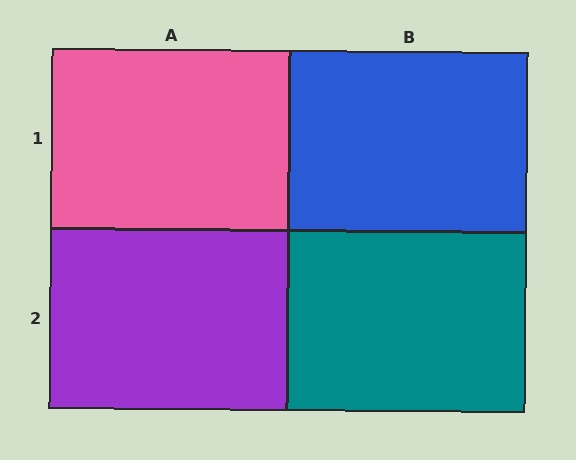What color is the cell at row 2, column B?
Teal.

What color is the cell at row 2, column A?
Purple.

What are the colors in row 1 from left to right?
Pink, blue.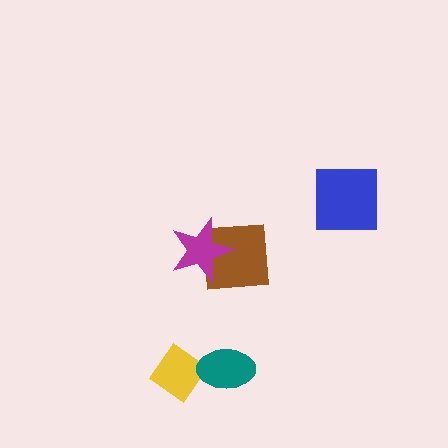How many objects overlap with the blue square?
0 objects overlap with the blue square.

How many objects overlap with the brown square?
1 object overlaps with the brown square.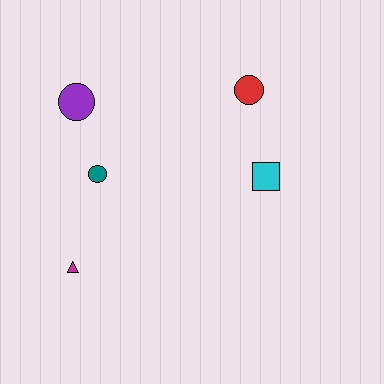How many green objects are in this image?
There are no green objects.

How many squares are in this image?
There is 1 square.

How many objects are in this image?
There are 5 objects.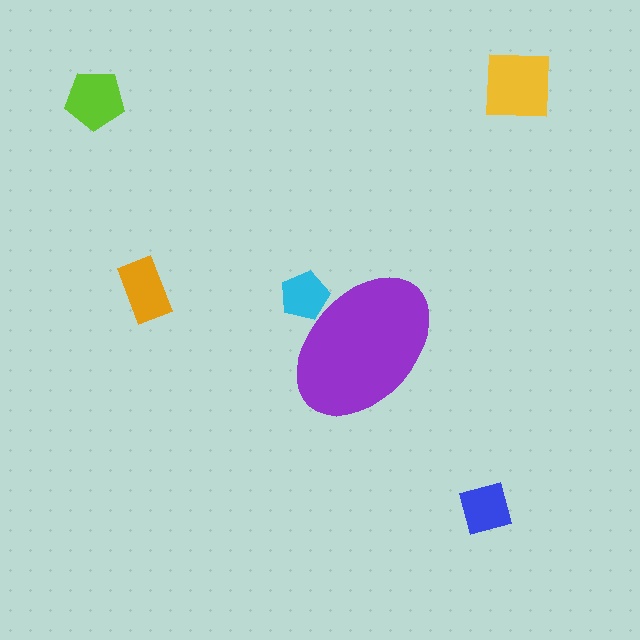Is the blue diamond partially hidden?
No, the blue diamond is fully visible.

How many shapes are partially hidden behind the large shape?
1 shape is partially hidden.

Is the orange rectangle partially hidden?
No, the orange rectangle is fully visible.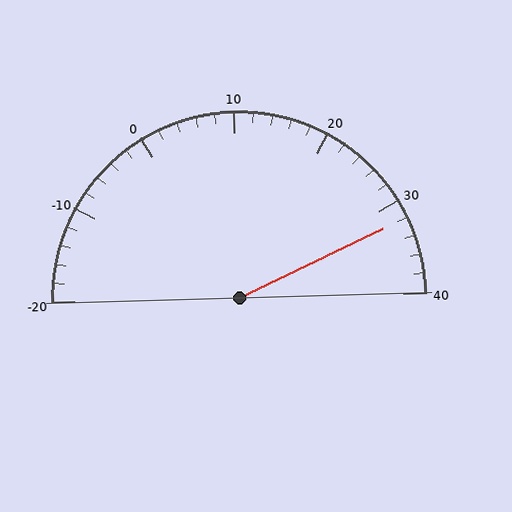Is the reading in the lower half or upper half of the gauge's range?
The reading is in the upper half of the range (-20 to 40).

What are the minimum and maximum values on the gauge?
The gauge ranges from -20 to 40.